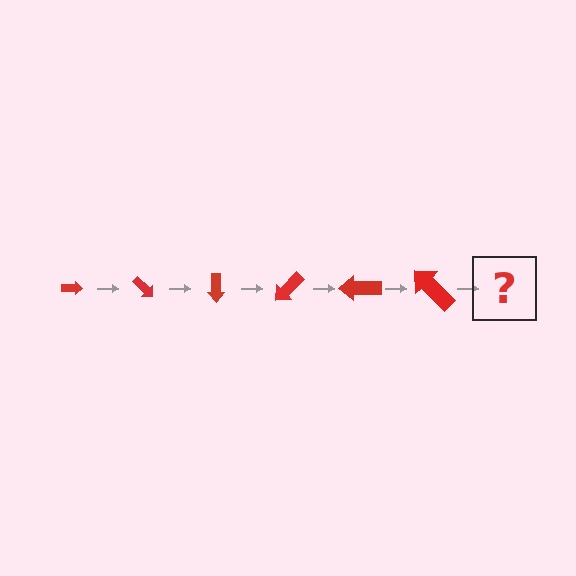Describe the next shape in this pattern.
It should be an arrow, larger than the previous one and rotated 270 degrees from the start.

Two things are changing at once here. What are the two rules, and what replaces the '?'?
The two rules are that the arrow grows larger each step and it rotates 45 degrees each step. The '?' should be an arrow, larger than the previous one and rotated 270 degrees from the start.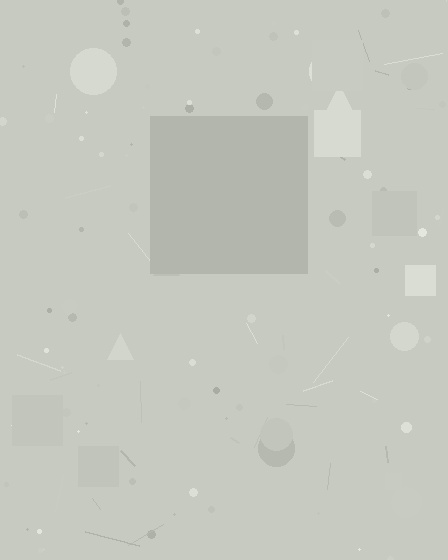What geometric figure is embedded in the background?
A square is embedded in the background.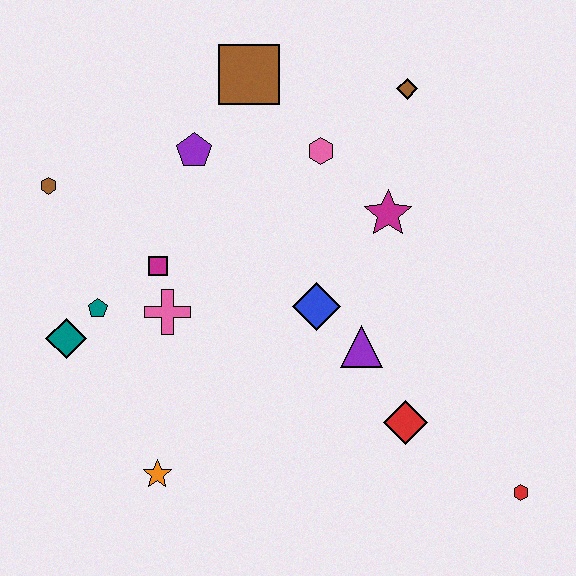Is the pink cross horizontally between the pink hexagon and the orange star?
Yes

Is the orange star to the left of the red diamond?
Yes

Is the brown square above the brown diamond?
Yes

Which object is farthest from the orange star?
The brown diamond is farthest from the orange star.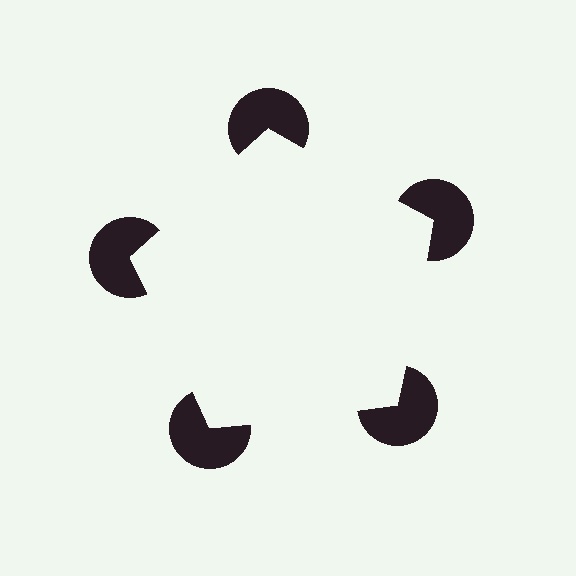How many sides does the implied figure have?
5 sides.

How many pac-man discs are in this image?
There are 5 — one at each vertex of the illusory pentagon.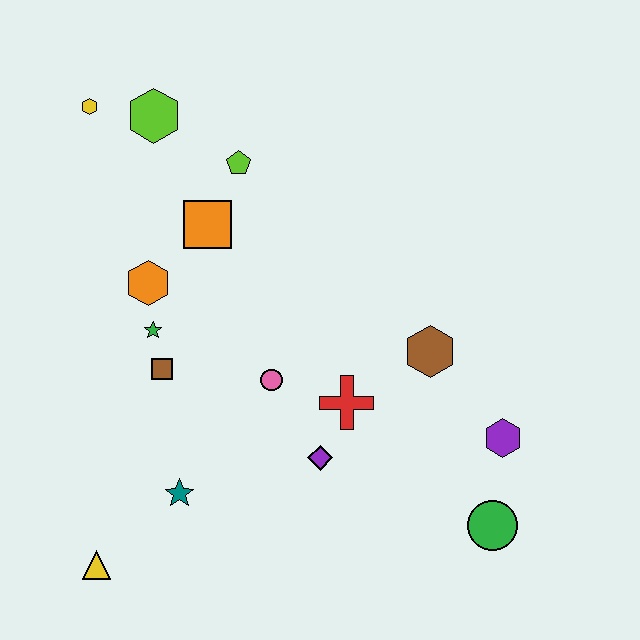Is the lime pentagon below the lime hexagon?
Yes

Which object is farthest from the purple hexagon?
The yellow hexagon is farthest from the purple hexagon.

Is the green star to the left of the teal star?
Yes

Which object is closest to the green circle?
The purple hexagon is closest to the green circle.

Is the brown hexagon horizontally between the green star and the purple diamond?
No